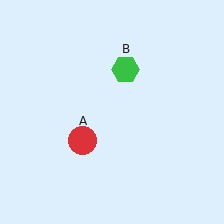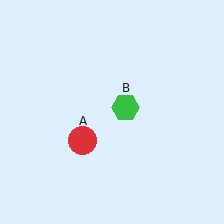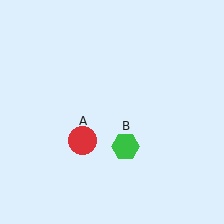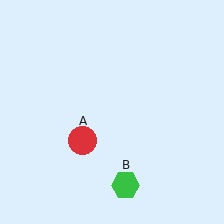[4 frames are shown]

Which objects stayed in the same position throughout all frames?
Red circle (object A) remained stationary.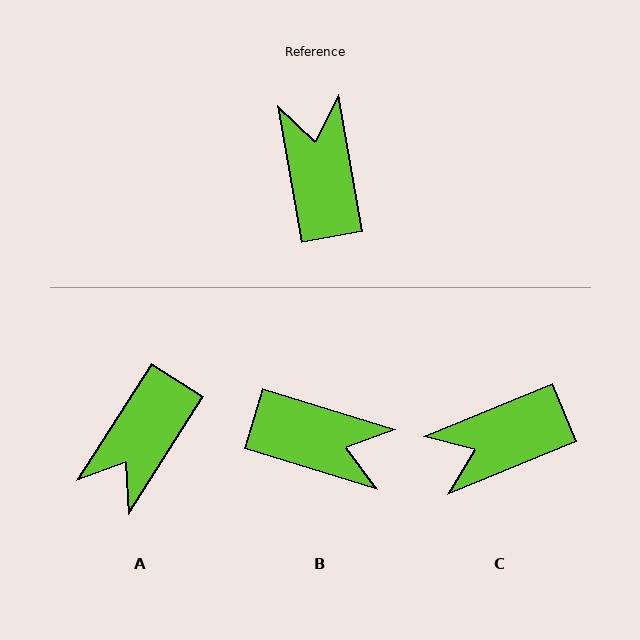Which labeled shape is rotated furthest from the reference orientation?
A, about 138 degrees away.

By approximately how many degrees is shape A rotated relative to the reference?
Approximately 138 degrees counter-clockwise.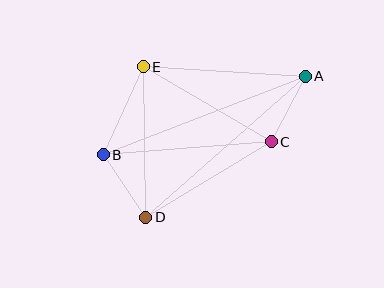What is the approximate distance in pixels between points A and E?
The distance between A and E is approximately 162 pixels.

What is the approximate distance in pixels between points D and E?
The distance between D and E is approximately 151 pixels.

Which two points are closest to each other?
Points A and C are closest to each other.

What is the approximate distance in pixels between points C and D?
The distance between C and D is approximately 146 pixels.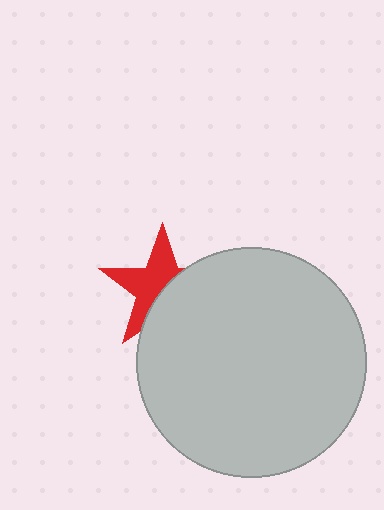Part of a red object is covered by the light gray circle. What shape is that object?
It is a star.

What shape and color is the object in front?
The object in front is a light gray circle.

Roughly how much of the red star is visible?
About half of it is visible (roughly 54%).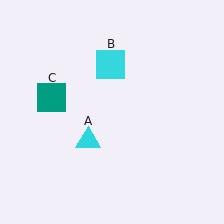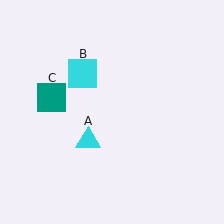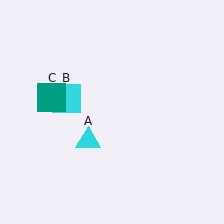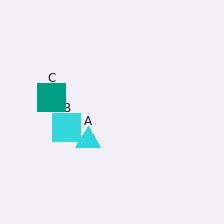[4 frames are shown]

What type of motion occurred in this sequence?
The cyan square (object B) rotated counterclockwise around the center of the scene.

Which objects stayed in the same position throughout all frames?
Cyan triangle (object A) and teal square (object C) remained stationary.